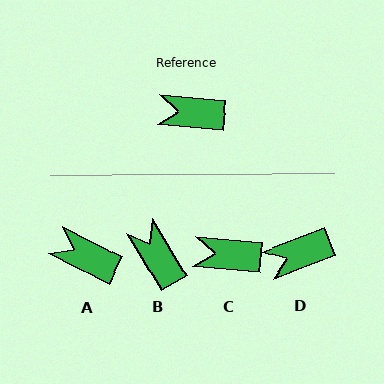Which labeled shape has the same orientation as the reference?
C.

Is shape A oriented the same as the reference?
No, it is off by about 22 degrees.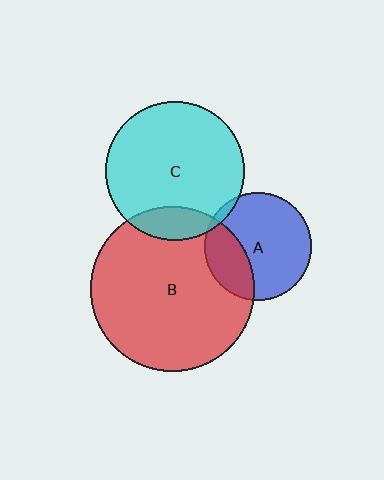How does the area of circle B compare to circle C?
Approximately 1.4 times.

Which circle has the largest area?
Circle B (red).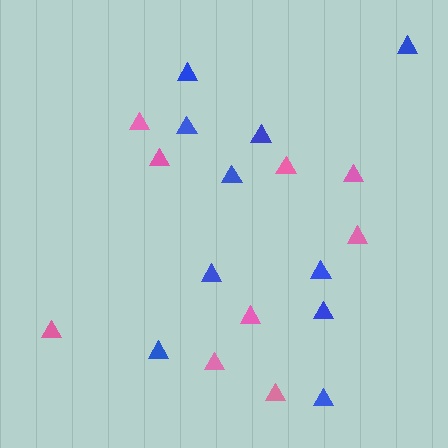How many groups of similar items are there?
There are 2 groups: one group of pink triangles (9) and one group of blue triangles (10).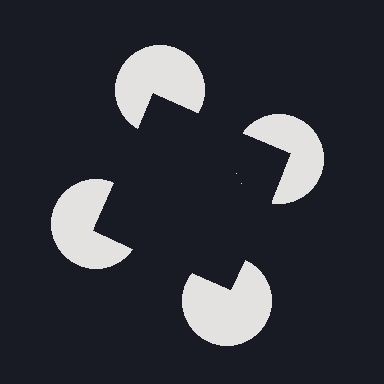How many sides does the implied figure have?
4 sides.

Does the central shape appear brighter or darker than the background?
It typically appears slightly darker than the background, even though no actual brightness change is drawn.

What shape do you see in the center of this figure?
An illusory square — its edges are inferred from the aligned wedge cuts in the pac-man discs, not physically drawn.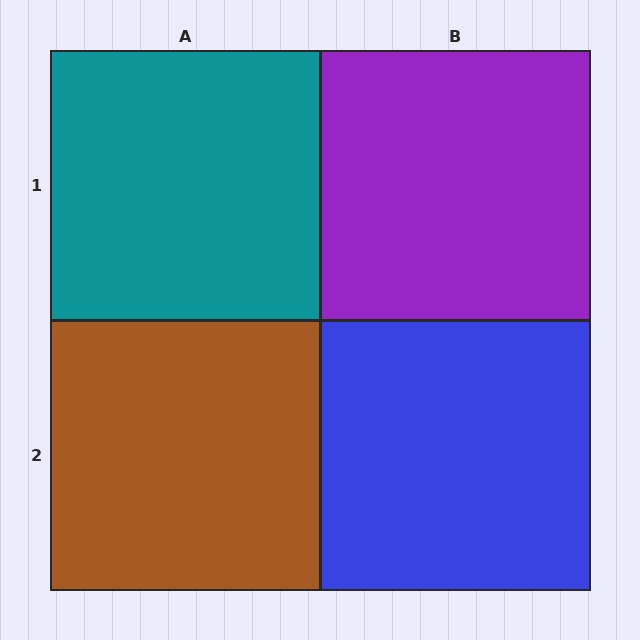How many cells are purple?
1 cell is purple.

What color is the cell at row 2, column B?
Blue.